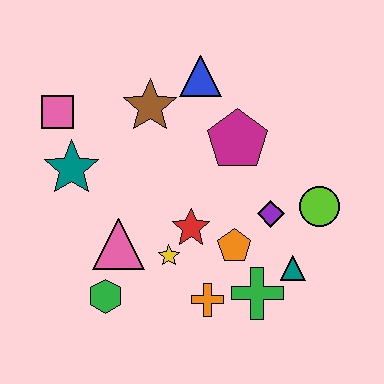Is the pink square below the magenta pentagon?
No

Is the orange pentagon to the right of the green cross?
No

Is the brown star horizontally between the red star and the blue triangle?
No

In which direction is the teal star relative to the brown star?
The teal star is to the left of the brown star.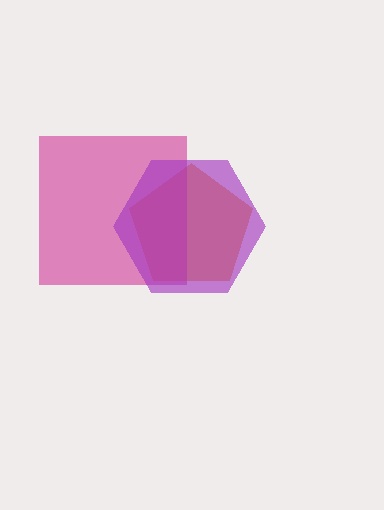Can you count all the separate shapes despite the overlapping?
Yes, there are 3 separate shapes.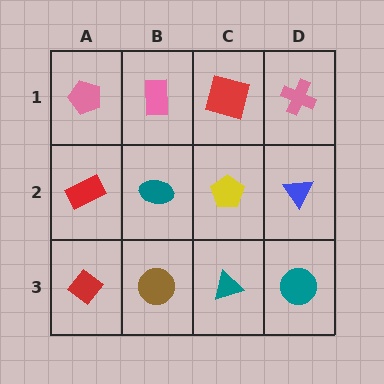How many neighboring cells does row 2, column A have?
3.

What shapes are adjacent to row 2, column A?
A pink pentagon (row 1, column A), a red diamond (row 3, column A), a teal ellipse (row 2, column B).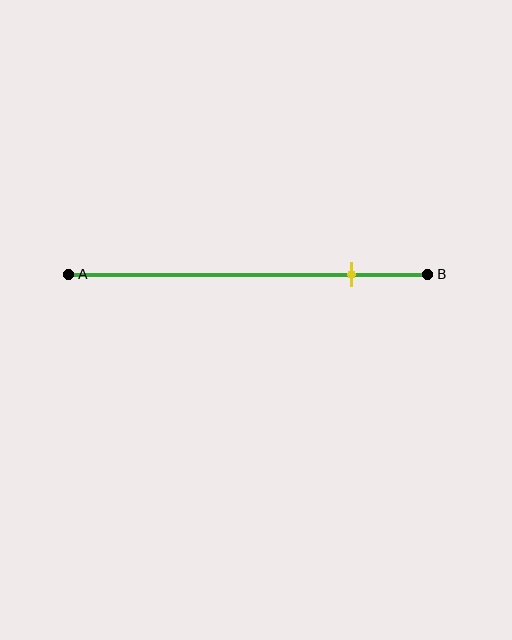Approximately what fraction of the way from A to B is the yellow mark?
The yellow mark is approximately 80% of the way from A to B.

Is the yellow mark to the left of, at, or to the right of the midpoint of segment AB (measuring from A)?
The yellow mark is to the right of the midpoint of segment AB.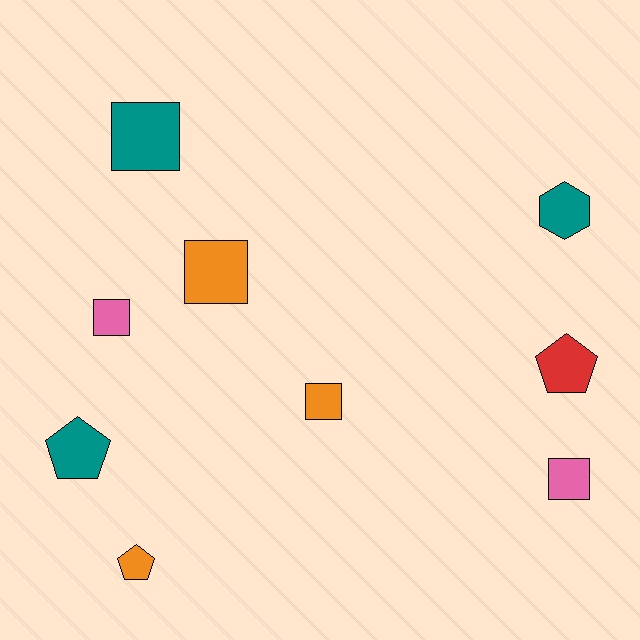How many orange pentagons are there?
There is 1 orange pentagon.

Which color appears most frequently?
Teal, with 3 objects.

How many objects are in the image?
There are 9 objects.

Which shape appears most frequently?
Square, with 5 objects.